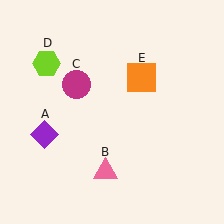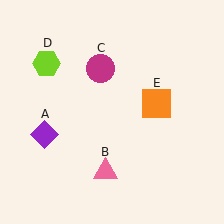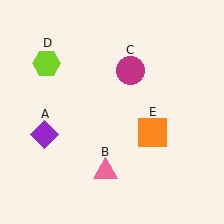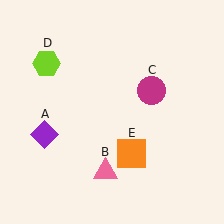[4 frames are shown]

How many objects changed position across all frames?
2 objects changed position: magenta circle (object C), orange square (object E).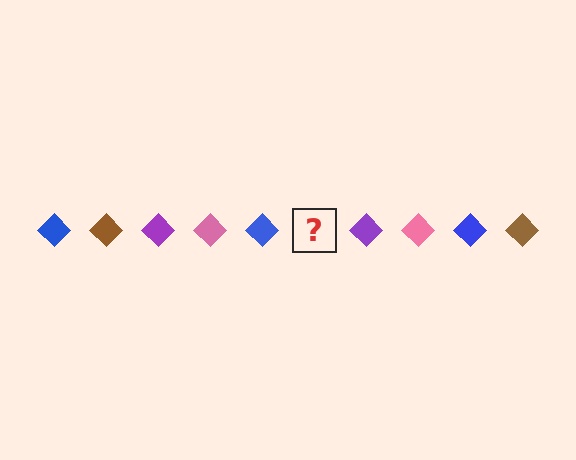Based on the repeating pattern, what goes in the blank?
The blank should be a brown diamond.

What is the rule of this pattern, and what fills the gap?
The rule is that the pattern cycles through blue, brown, purple, pink diamonds. The gap should be filled with a brown diamond.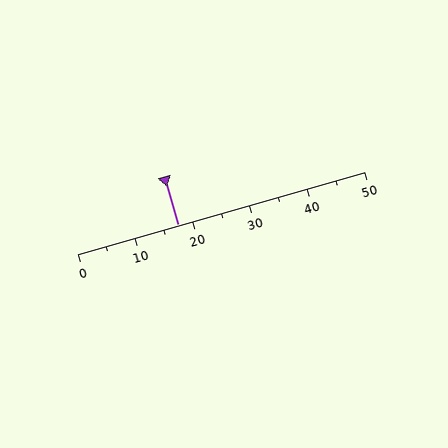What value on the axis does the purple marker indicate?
The marker indicates approximately 17.5.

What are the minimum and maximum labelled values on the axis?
The axis runs from 0 to 50.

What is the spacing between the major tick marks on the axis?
The major ticks are spaced 10 apart.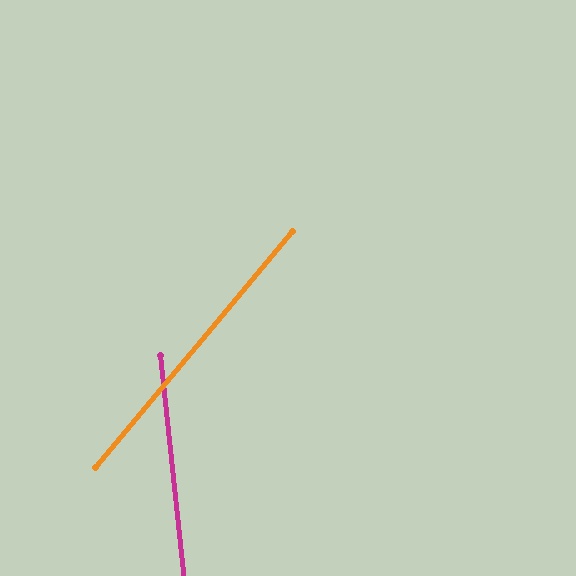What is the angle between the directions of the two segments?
Approximately 46 degrees.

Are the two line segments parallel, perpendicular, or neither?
Neither parallel nor perpendicular — they differ by about 46°.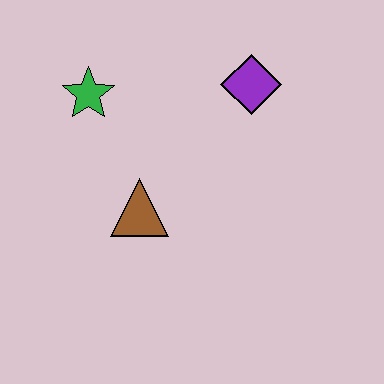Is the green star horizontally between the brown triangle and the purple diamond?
No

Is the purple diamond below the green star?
No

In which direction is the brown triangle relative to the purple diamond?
The brown triangle is below the purple diamond.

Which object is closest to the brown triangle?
The green star is closest to the brown triangle.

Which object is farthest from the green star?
The purple diamond is farthest from the green star.